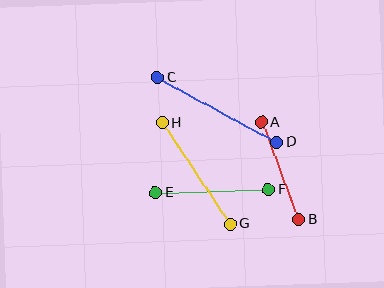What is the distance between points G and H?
The distance is approximately 122 pixels.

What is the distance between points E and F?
The distance is approximately 113 pixels.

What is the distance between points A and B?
The distance is approximately 104 pixels.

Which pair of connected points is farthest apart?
Points C and D are farthest apart.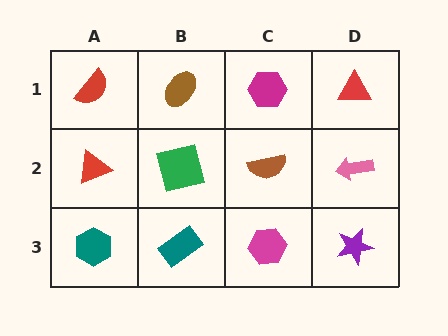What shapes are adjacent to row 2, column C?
A magenta hexagon (row 1, column C), a magenta hexagon (row 3, column C), a green square (row 2, column B), a pink arrow (row 2, column D).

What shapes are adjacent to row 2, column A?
A red semicircle (row 1, column A), a teal hexagon (row 3, column A), a green square (row 2, column B).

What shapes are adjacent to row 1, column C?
A brown semicircle (row 2, column C), a brown ellipse (row 1, column B), a red triangle (row 1, column D).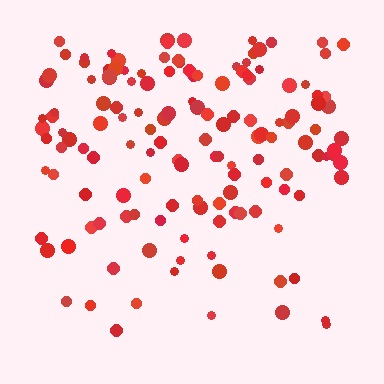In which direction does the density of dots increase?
From bottom to top, with the top side densest.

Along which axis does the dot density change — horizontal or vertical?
Vertical.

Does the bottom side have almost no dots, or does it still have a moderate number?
Still a moderate number, just noticeably fewer than the top.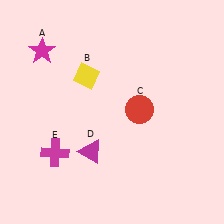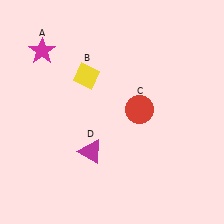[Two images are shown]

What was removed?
The magenta cross (E) was removed in Image 2.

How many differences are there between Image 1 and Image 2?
There is 1 difference between the two images.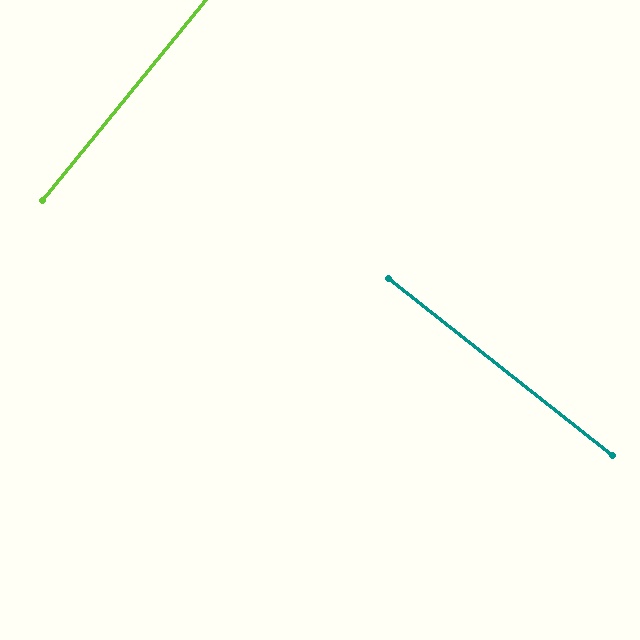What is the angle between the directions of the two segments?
Approximately 89 degrees.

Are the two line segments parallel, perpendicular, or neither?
Perpendicular — they meet at approximately 89°.